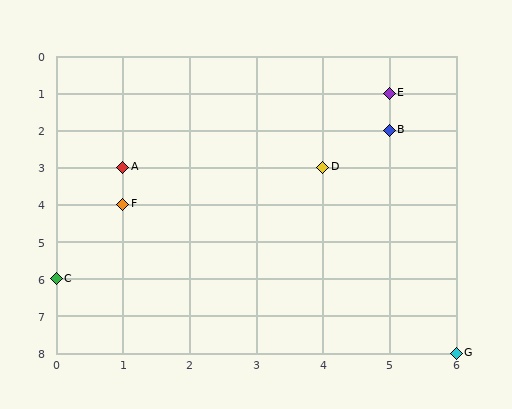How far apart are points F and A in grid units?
Points F and A are 1 row apart.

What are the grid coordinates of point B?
Point B is at grid coordinates (5, 2).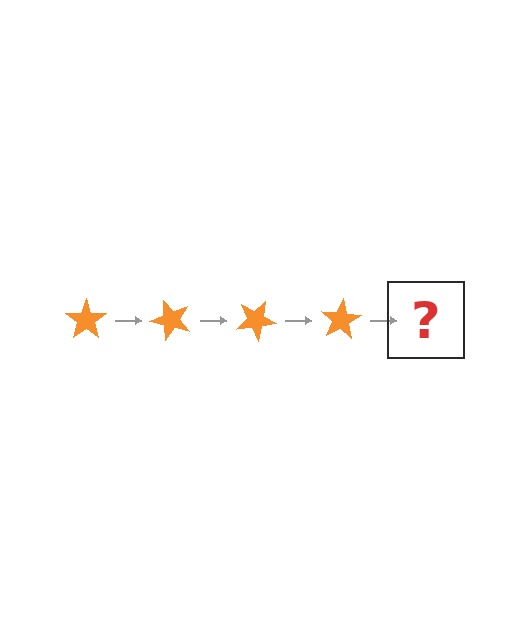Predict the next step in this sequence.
The next step is an orange star rotated 200 degrees.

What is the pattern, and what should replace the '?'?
The pattern is that the star rotates 50 degrees each step. The '?' should be an orange star rotated 200 degrees.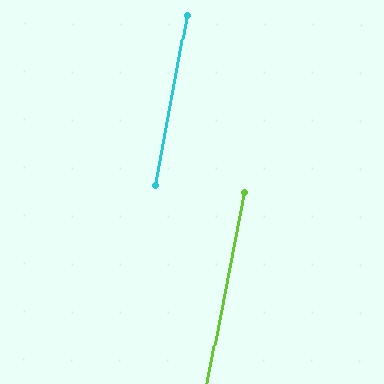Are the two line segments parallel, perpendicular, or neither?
Parallel — their directions differ by only 0.2°.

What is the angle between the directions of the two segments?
Approximately 0 degrees.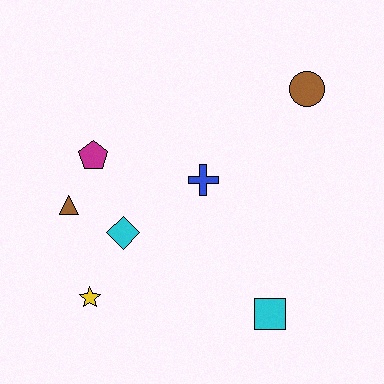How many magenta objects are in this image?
There is 1 magenta object.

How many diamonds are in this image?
There is 1 diamond.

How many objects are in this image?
There are 7 objects.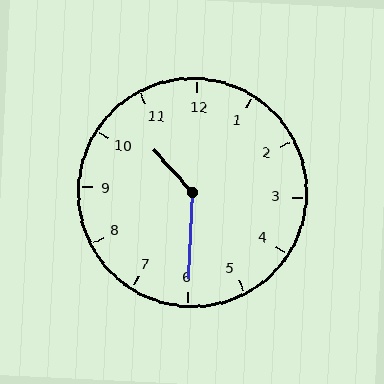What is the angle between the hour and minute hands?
Approximately 135 degrees.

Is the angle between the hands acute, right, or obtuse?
It is obtuse.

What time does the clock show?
10:30.